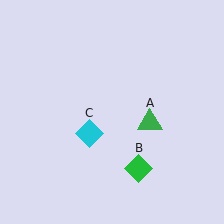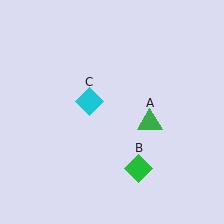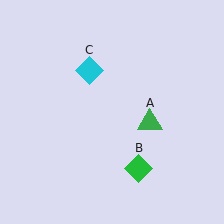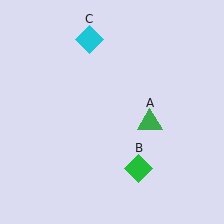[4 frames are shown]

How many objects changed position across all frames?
1 object changed position: cyan diamond (object C).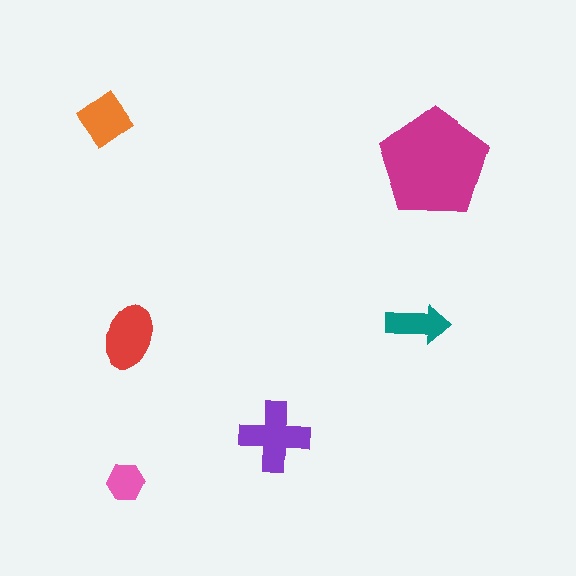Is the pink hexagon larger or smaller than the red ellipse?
Smaller.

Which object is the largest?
The magenta pentagon.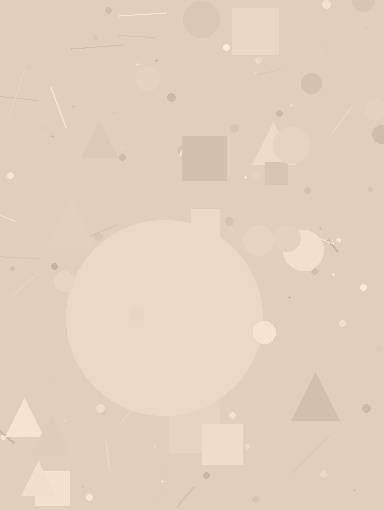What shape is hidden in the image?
A circle is hidden in the image.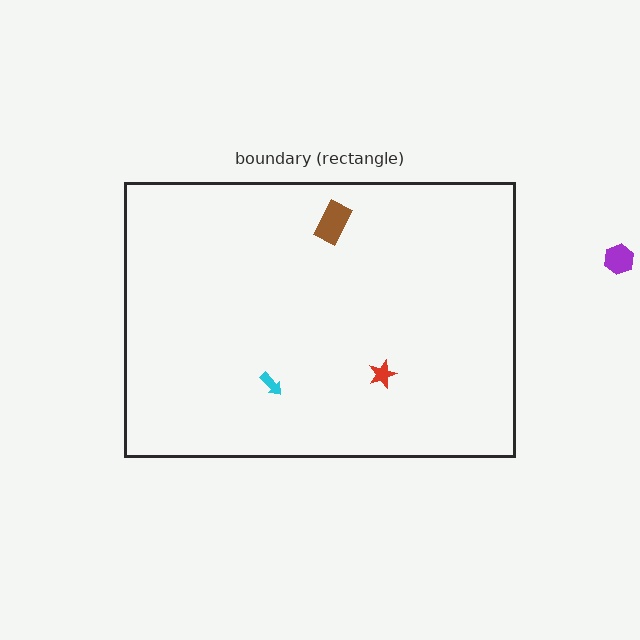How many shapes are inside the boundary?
3 inside, 1 outside.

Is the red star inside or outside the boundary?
Inside.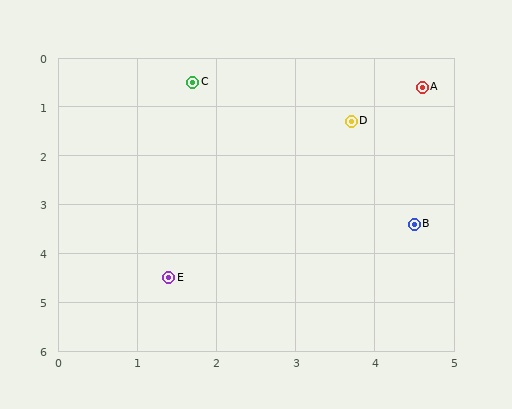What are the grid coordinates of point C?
Point C is at approximately (1.7, 0.5).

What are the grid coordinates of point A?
Point A is at approximately (4.6, 0.6).